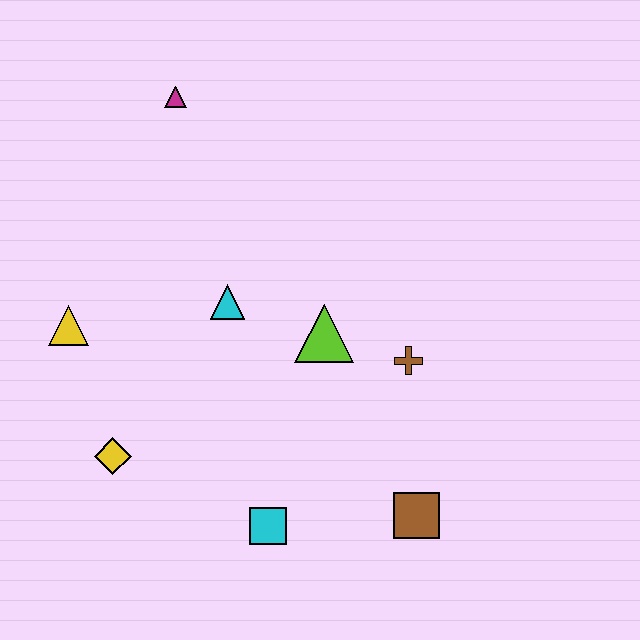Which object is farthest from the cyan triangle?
The brown square is farthest from the cyan triangle.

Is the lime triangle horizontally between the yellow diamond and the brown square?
Yes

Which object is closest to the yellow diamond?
The yellow triangle is closest to the yellow diamond.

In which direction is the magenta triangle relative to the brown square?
The magenta triangle is above the brown square.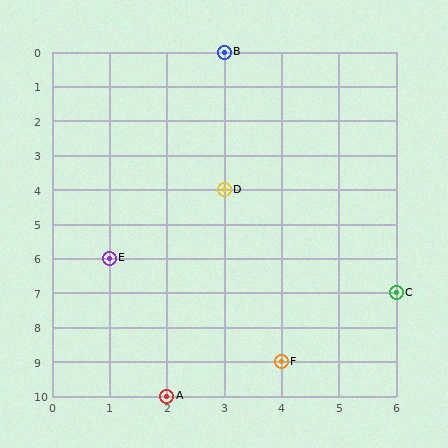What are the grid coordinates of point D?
Point D is at grid coordinates (3, 4).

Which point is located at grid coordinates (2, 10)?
Point A is at (2, 10).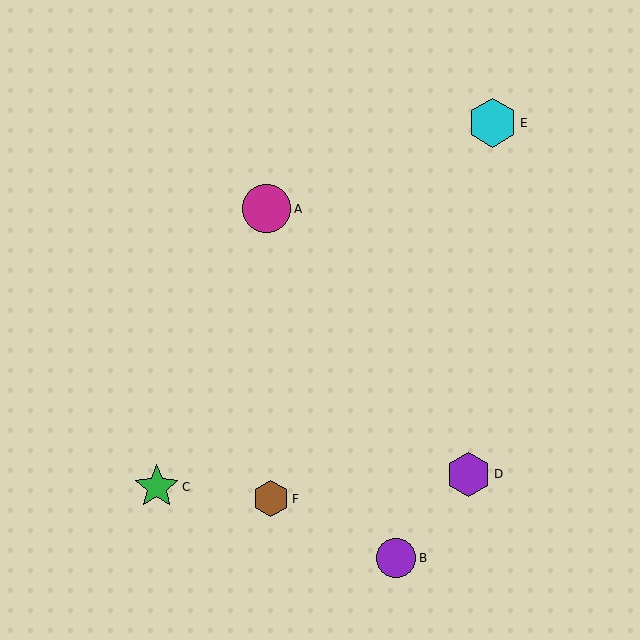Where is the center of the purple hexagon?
The center of the purple hexagon is at (469, 475).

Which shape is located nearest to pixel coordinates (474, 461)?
The purple hexagon (labeled D) at (469, 475) is nearest to that location.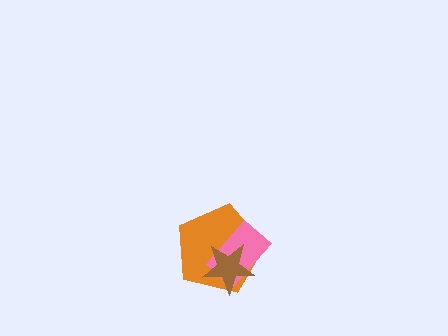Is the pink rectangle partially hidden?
Yes, it is partially covered by another shape.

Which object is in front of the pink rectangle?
The brown star is in front of the pink rectangle.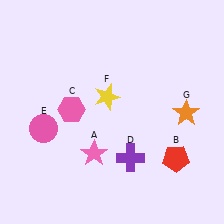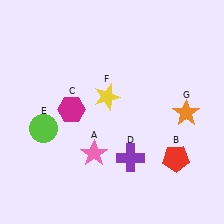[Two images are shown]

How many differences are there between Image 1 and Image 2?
There are 2 differences between the two images.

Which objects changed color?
C changed from pink to magenta. E changed from pink to lime.